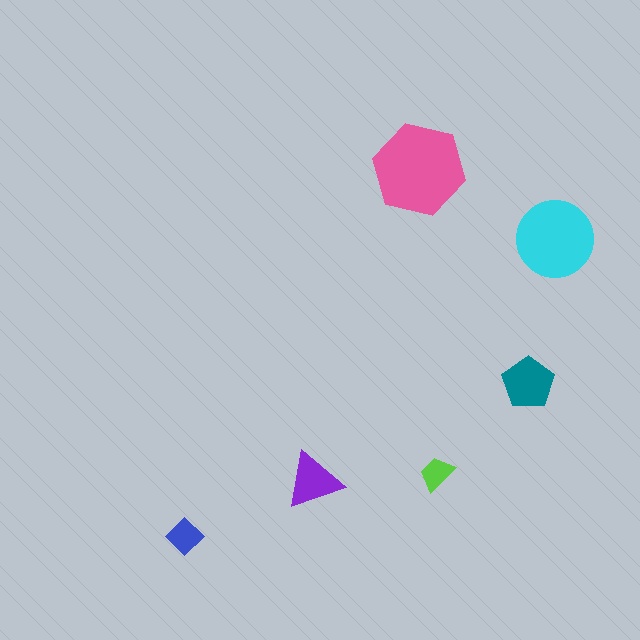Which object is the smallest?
The lime trapezoid.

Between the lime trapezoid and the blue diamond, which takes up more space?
The blue diamond.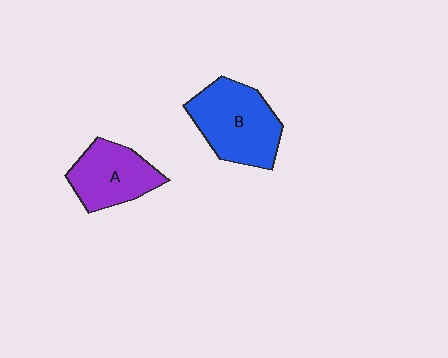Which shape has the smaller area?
Shape A (purple).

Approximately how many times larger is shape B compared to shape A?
Approximately 1.3 times.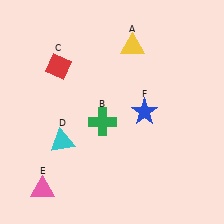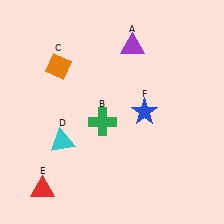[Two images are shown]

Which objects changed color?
A changed from yellow to purple. C changed from red to orange. E changed from pink to red.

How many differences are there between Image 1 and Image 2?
There are 3 differences between the two images.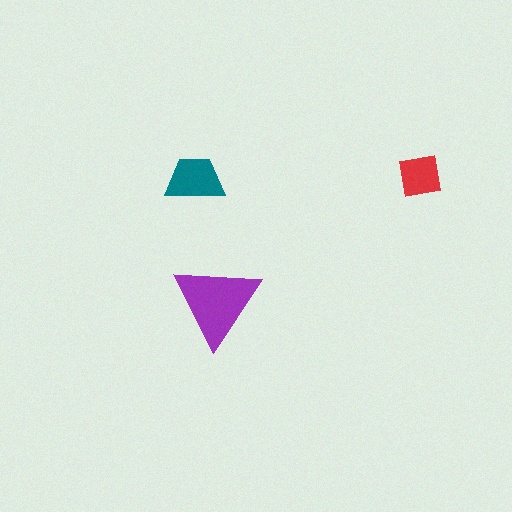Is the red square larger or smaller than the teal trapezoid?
Smaller.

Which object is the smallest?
The red square.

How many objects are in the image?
There are 3 objects in the image.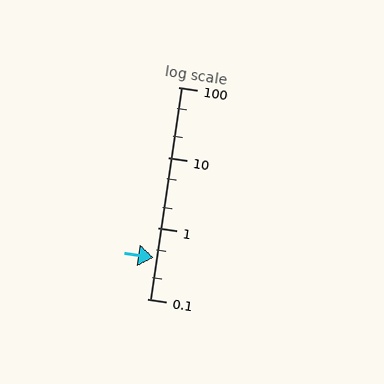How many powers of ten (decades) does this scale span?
The scale spans 3 decades, from 0.1 to 100.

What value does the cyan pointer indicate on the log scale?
The pointer indicates approximately 0.38.